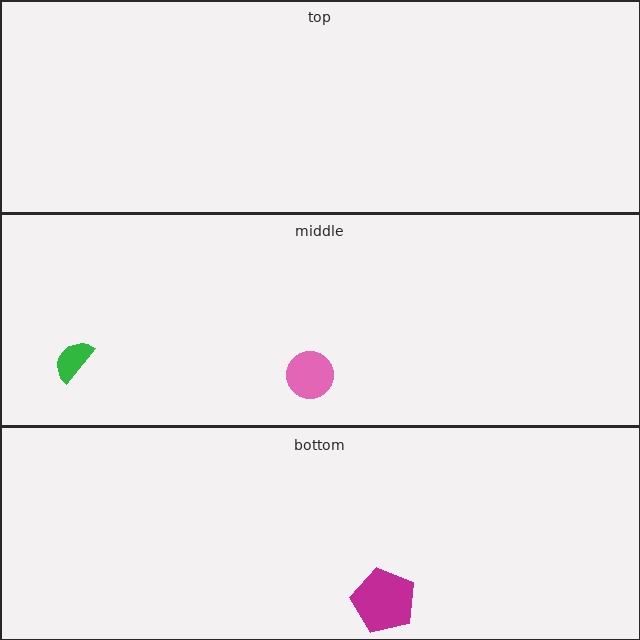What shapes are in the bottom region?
The magenta pentagon.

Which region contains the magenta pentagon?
The bottom region.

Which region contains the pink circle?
The middle region.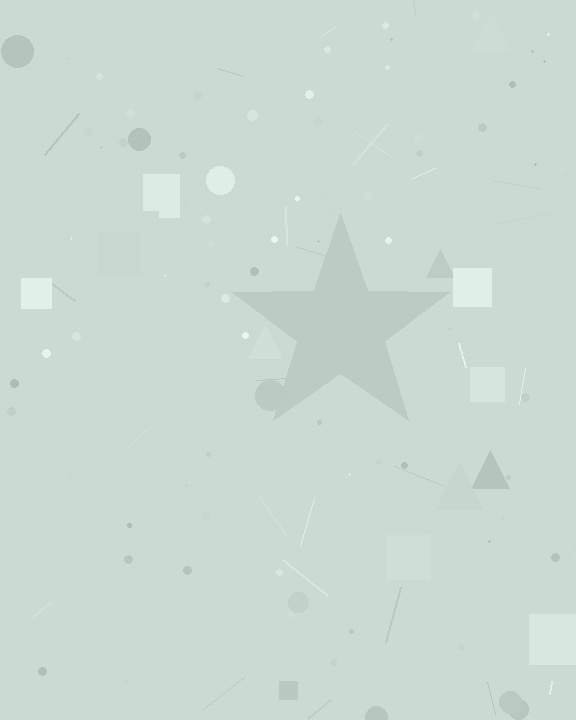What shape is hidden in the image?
A star is hidden in the image.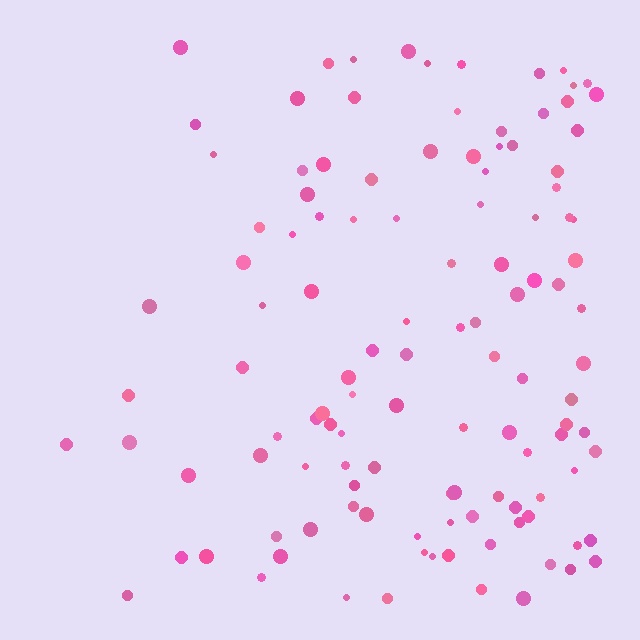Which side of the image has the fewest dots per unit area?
The left.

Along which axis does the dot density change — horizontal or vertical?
Horizontal.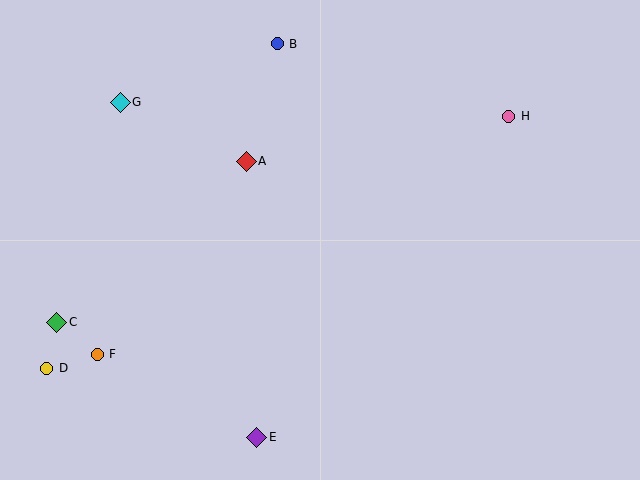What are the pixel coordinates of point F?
Point F is at (97, 354).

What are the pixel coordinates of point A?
Point A is at (246, 161).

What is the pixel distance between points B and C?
The distance between B and C is 356 pixels.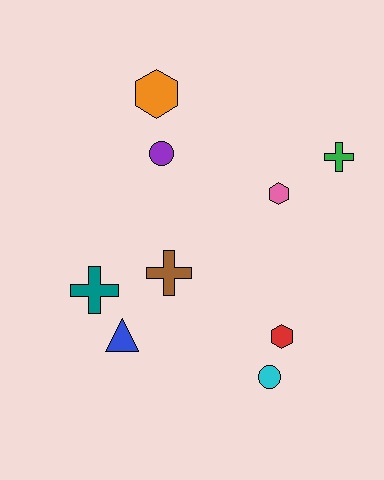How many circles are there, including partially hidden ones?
There are 2 circles.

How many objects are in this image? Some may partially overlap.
There are 9 objects.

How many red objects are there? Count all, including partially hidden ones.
There is 1 red object.